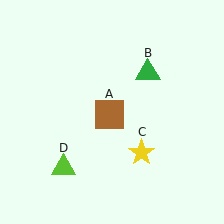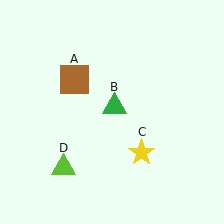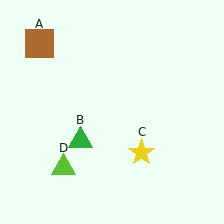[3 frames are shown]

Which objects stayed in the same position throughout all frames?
Yellow star (object C) and lime triangle (object D) remained stationary.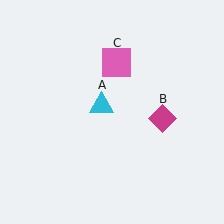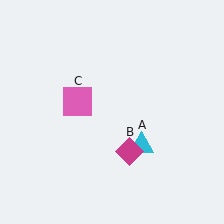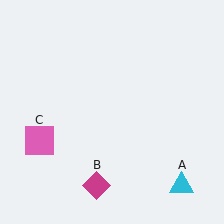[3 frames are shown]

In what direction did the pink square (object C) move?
The pink square (object C) moved down and to the left.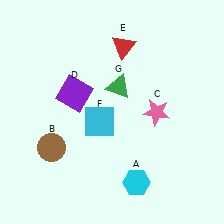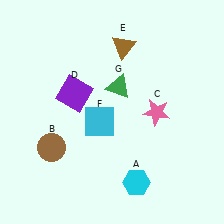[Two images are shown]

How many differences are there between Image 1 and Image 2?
There is 1 difference between the two images.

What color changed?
The triangle (E) changed from red in Image 1 to brown in Image 2.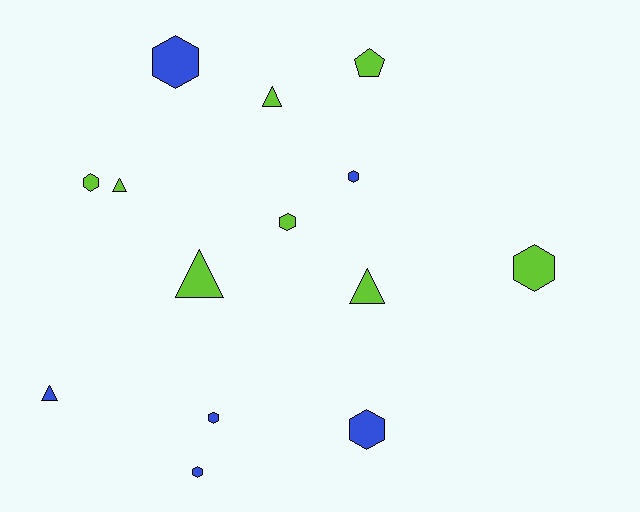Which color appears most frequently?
Lime, with 8 objects.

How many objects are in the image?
There are 14 objects.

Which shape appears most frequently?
Hexagon, with 8 objects.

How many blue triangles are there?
There is 1 blue triangle.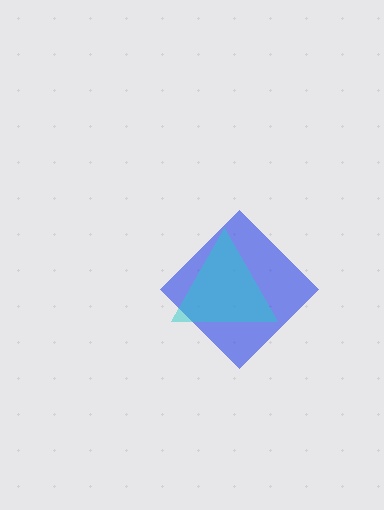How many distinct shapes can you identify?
There are 2 distinct shapes: a blue diamond, a cyan triangle.